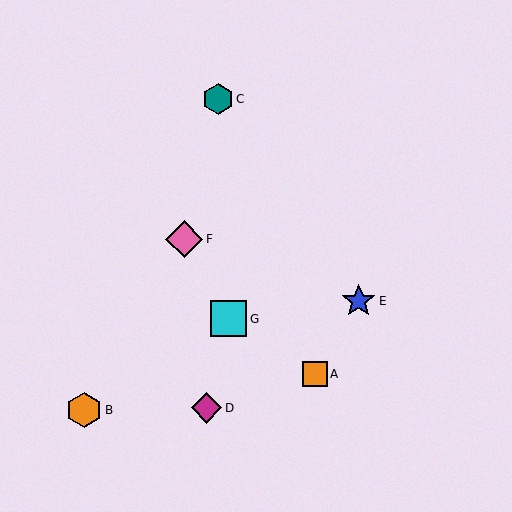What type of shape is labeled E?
Shape E is a blue star.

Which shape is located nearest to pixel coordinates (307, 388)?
The orange square (labeled A) at (315, 374) is nearest to that location.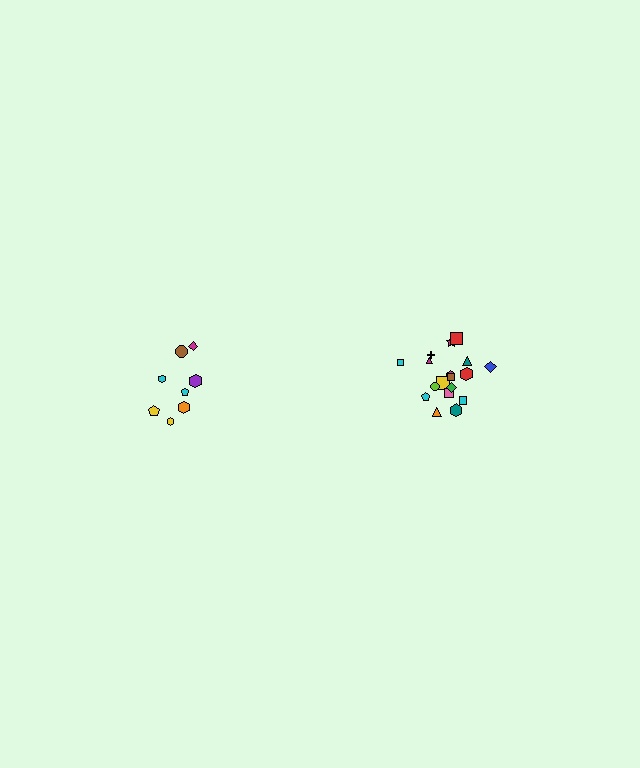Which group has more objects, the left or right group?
The right group.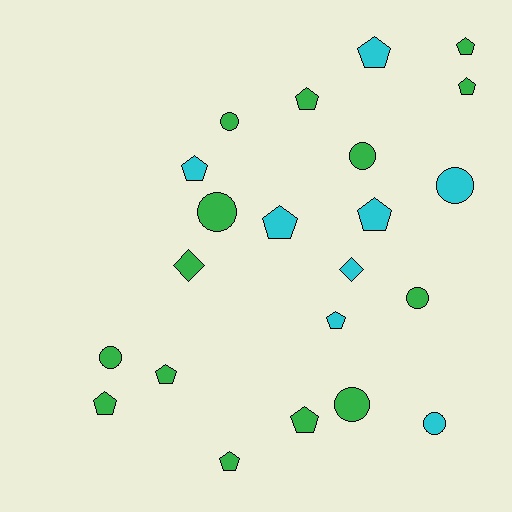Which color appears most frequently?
Green, with 14 objects.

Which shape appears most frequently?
Pentagon, with 12 objects.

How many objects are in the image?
There are 22 objects.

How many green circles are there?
There are 6 green circles.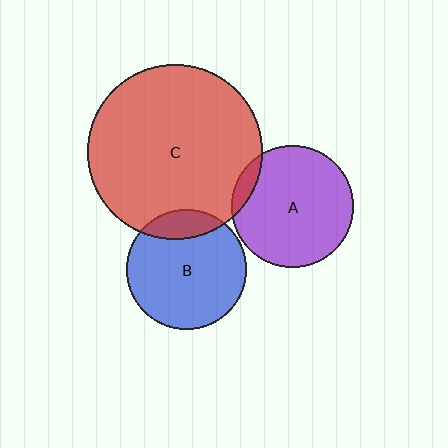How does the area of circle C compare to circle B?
Approximately 2.1 times.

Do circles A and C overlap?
Yes.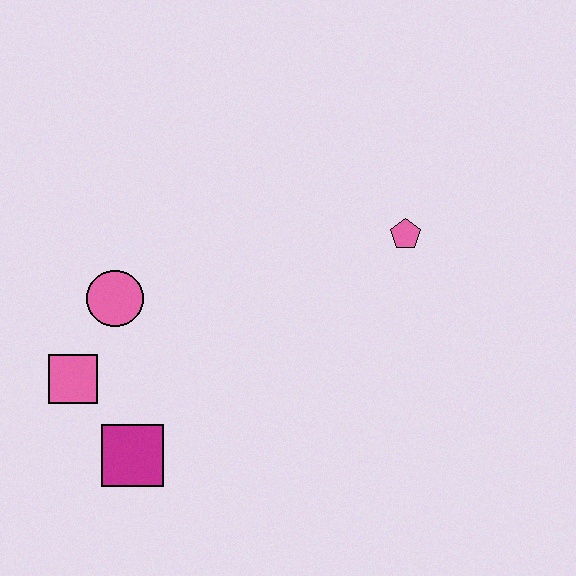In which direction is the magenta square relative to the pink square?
The magenta square is below the pink square.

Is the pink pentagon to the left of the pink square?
No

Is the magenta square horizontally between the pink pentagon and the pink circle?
Yes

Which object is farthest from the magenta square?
The pink pentagon is farthest from the magenta square.